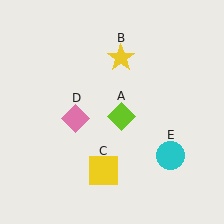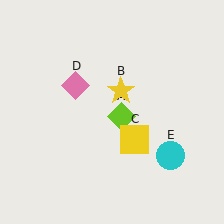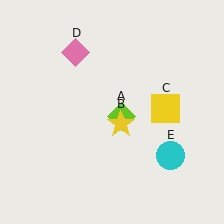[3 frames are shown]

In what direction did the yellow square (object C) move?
The yellow square (object C) moved up and to the right.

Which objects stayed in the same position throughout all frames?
Lime diamond (object A) and cyan circle (object E) remained stationary.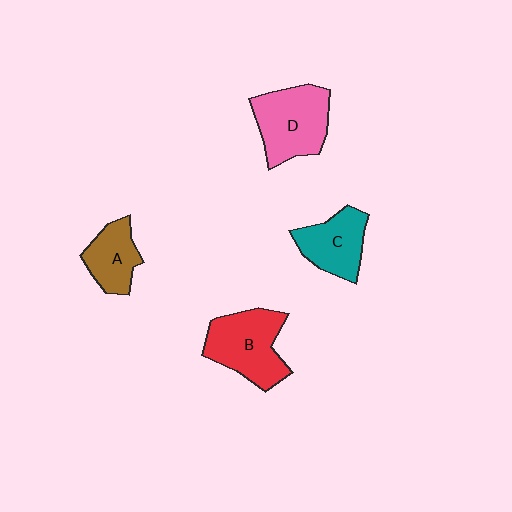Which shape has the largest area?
Shape D (pink).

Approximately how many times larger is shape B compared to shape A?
Approximately 1.6 times.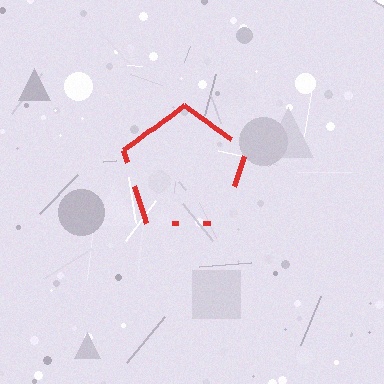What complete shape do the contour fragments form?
The contour fragments form a pentagon.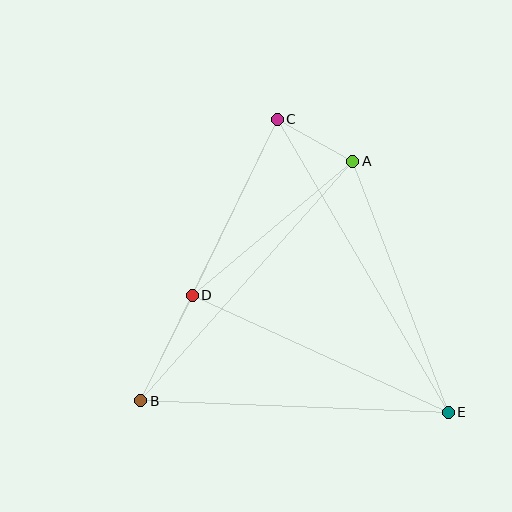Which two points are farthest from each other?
Points C and E are farthest from each other.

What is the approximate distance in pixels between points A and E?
The distance between A and E is approximately 268 pixels.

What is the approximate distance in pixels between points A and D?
The distance between A and D is approximately 209 pixels.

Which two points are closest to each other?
Points A and C are closest to each other.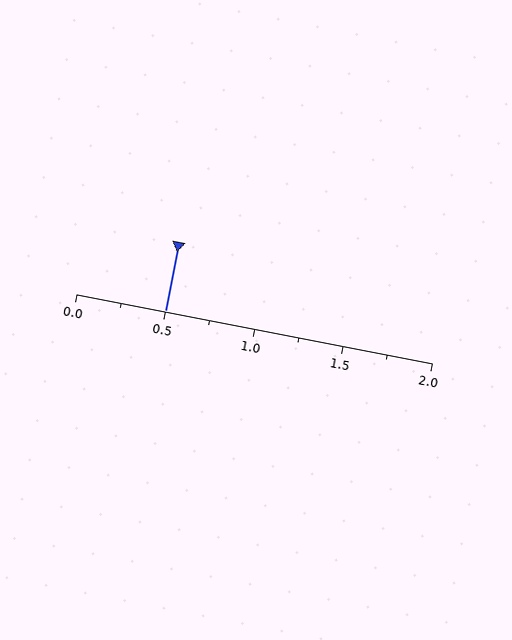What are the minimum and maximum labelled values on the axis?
The axis runs from 0.0 to 2.0.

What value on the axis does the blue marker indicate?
The marker indicates approximately 0.5.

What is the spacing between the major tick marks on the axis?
The major ticks are spaced 0.5 apart.